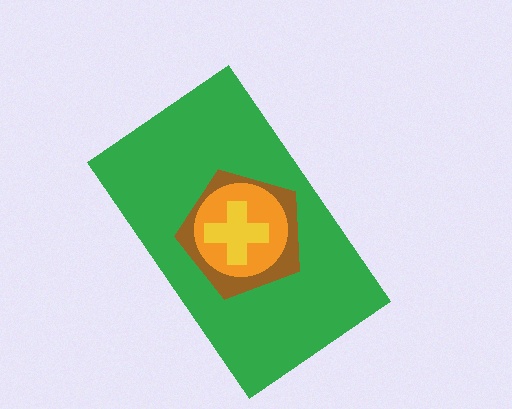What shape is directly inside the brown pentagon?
The orange circle.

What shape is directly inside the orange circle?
The yellow cross.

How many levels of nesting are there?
4.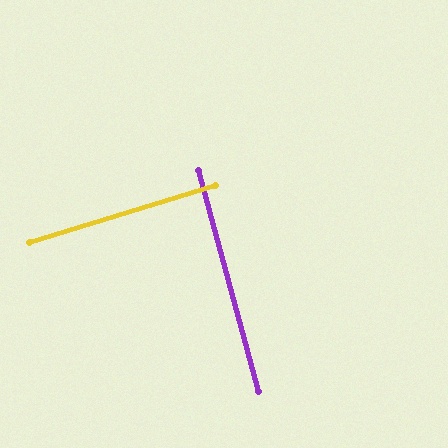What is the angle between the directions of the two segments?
Approximately 88 degrees.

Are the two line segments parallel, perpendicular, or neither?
Perpendicular — they meet at approximately 88°.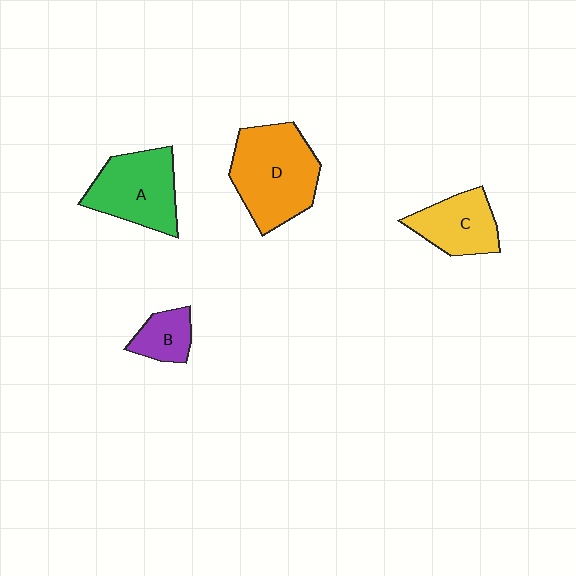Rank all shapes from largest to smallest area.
From largest to smallest: D (orange), A (green), C (yellow), B (purple).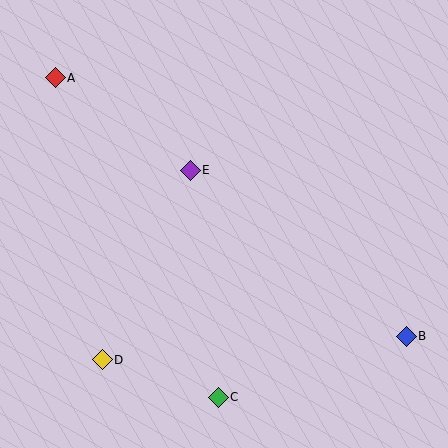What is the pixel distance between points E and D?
The distance between E and D is 209 pixels.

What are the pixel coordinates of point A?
Point A is at (55, 78).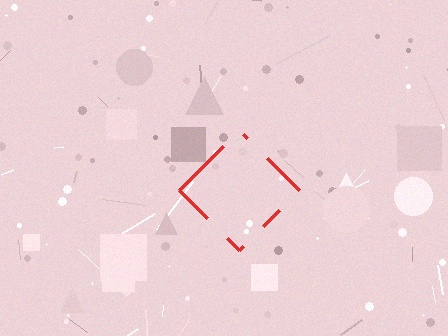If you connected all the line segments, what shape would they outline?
They would outline a diamond.